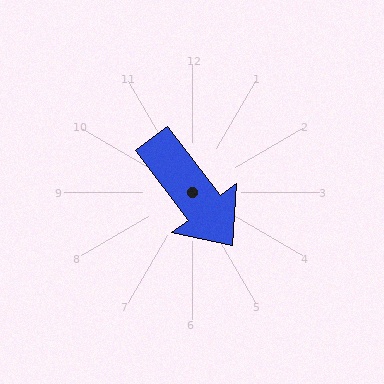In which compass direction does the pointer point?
Southeast.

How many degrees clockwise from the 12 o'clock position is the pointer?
Approximately 143 degrees.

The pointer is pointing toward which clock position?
Roughly 5 o'clock.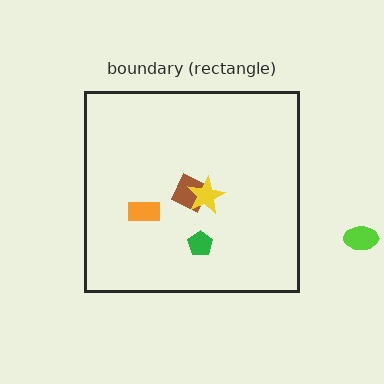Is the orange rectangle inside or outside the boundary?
Inside.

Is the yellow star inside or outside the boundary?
Inside.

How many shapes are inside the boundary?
4 inside, 1 outside.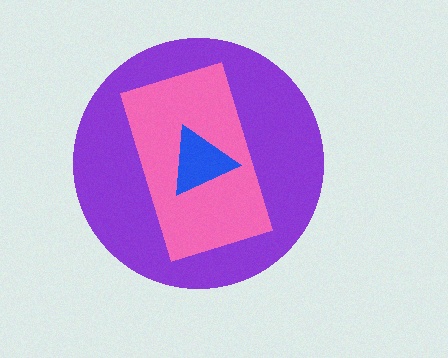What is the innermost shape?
The blue triangle.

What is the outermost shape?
The purple circle.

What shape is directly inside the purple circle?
The pink rectangle.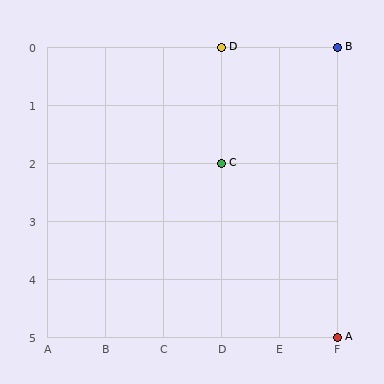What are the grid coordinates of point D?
Point D is at grid coordinates (D, 0).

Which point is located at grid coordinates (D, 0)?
Point D is at (D, 0).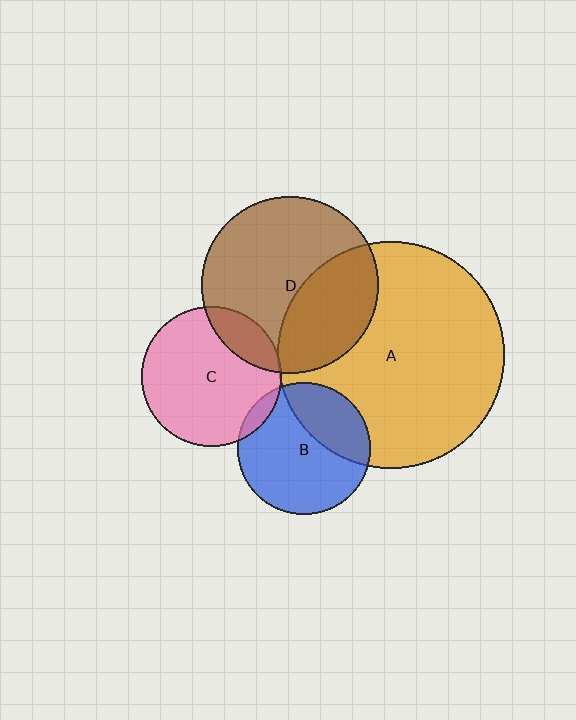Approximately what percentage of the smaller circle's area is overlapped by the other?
Approximately 20%.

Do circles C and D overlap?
Yes.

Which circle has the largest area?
Circle A (orange).